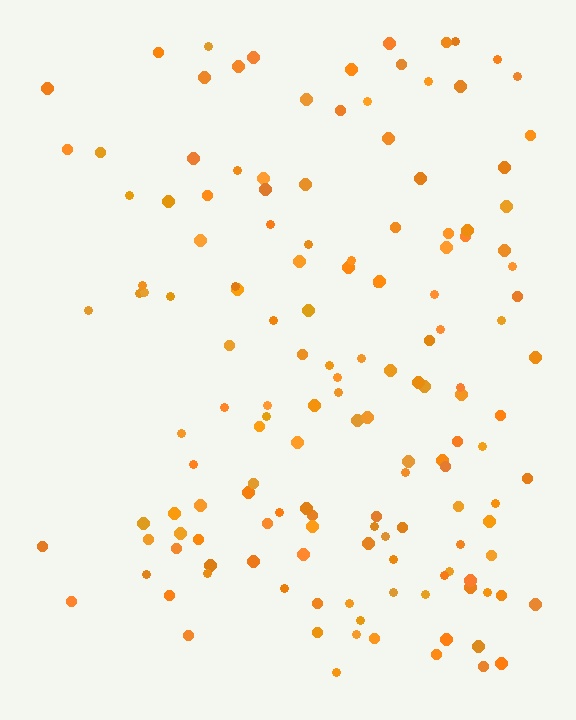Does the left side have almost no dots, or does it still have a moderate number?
Still a moderate number, just noticeably fewer than the right.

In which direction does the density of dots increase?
From left to right, with the right side densest.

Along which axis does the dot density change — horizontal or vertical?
Horizontal.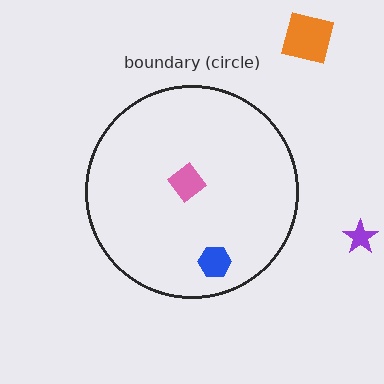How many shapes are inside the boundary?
2 inside, 2 outside.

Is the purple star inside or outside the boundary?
Outside.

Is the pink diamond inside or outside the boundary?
Inside.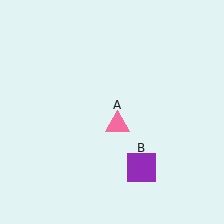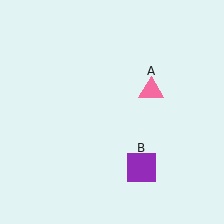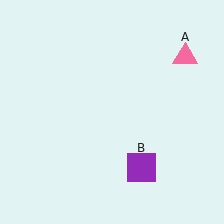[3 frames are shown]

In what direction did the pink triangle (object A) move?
The pink triangle (object A) moved up and to the right.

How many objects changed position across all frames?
1 object changed position: pink triangle (object A).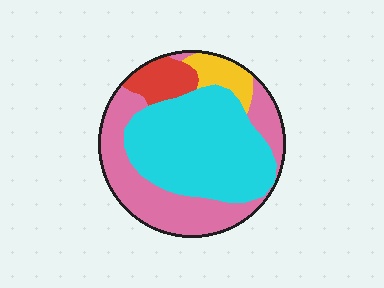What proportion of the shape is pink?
Pink takes up between a quarter and a half of the shape.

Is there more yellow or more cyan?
Cyan.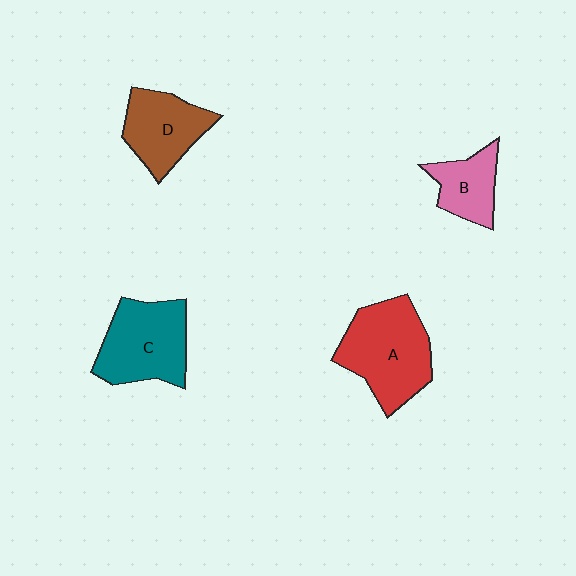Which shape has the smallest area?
Shape B (pink).